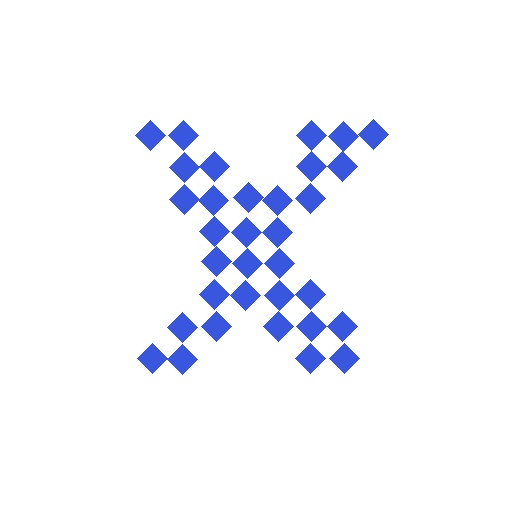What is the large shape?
The large shape is the letter X.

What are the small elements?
The small elements are diamonds.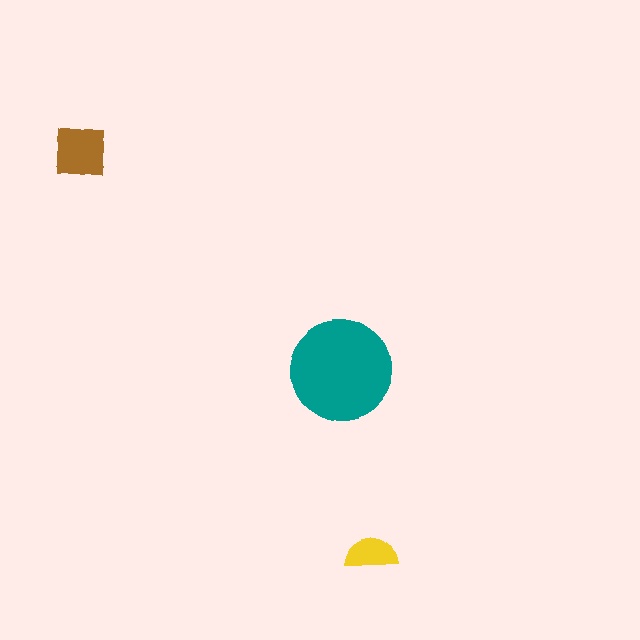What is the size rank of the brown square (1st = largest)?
2nd.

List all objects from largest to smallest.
The teal circle, the brown square, the yellow semicircle.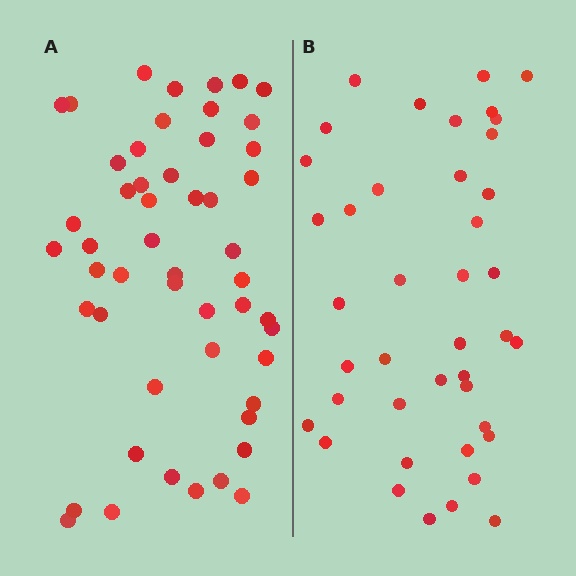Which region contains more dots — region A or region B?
Region A (the left region) has more dots.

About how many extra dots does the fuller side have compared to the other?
Region A has roughly 10 or so more dots than region B.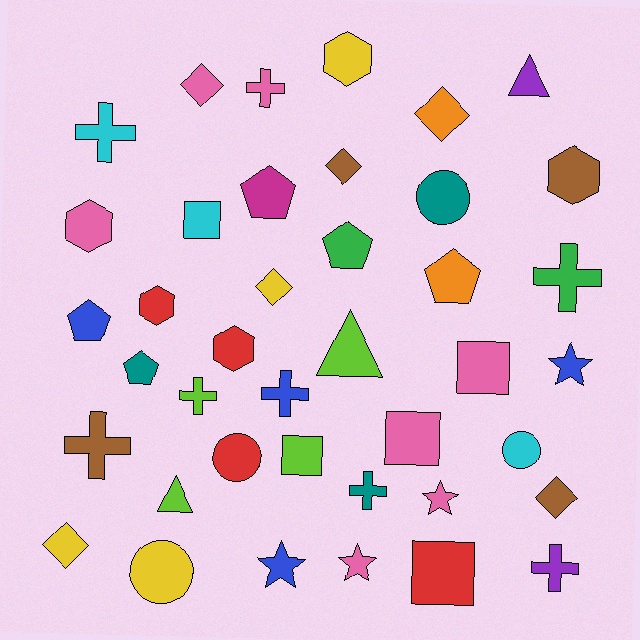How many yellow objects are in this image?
There are 4 yellow objects.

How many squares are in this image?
There are 5 squares.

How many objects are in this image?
There are 40 objects.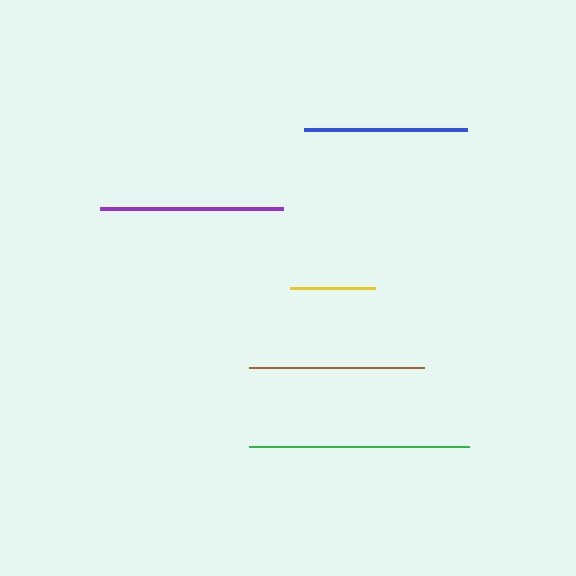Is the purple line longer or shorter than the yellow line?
The purple line is longer than the yellow line.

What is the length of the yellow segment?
The yellow segment is approximately 85 pixels long.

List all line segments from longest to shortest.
From longest to shortest: green, purple, brown, blue, yellow.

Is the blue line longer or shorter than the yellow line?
The blue line is longer than the yellow line.